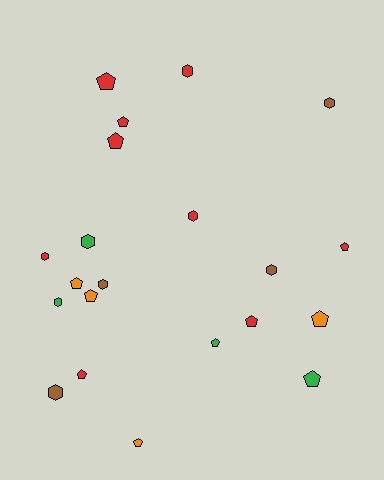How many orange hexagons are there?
There are no orange hexagons.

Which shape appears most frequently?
Pentagon, with 12 objects.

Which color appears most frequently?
Red, with 9 objects.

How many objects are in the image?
There are 21 objects.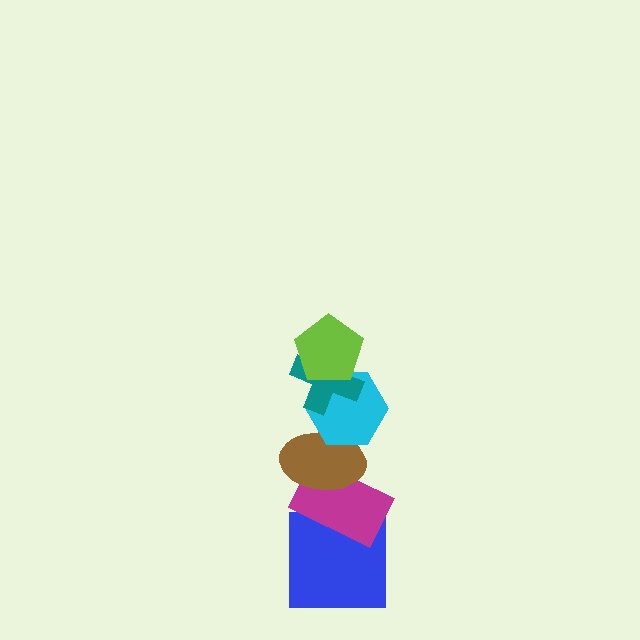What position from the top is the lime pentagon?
The lime pentagon is 1st from the top.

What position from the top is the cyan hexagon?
The cyan hexagon is 3rd from the top.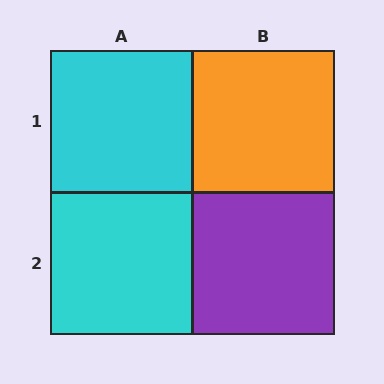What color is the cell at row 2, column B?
Purple.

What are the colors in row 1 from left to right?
Cyan, orange.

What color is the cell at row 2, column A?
Cyan.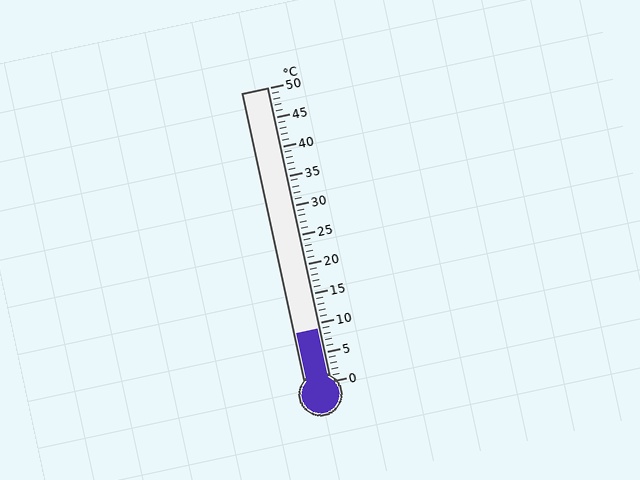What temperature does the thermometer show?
The thermometer shows approximately 9°C.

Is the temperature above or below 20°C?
The temperature is below 20°C.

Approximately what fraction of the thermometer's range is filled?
The thermometer is filled to approximately 20% of its range.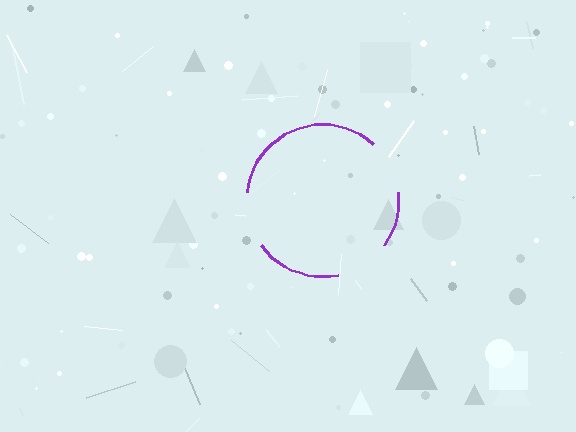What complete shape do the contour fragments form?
The contour fragments form a circle.